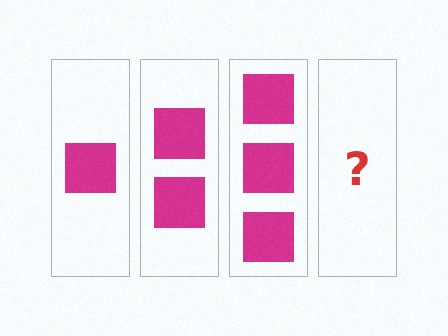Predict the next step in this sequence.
The next step is 4 squares.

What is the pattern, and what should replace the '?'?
The pattern is that each step adds one more square. The '?' should be 4 squares.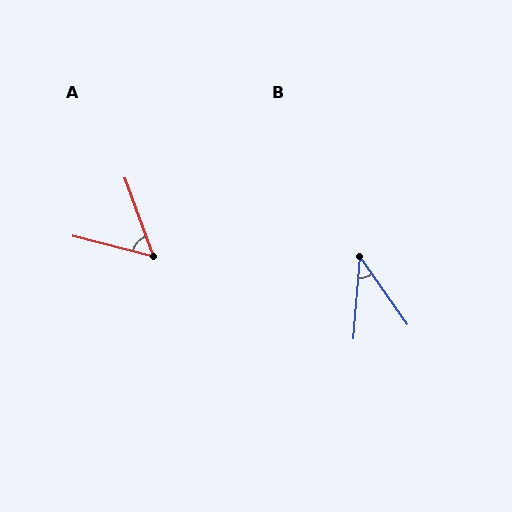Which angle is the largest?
A, at approximately 55 degrees.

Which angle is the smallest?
B, at approximately 40 degrees.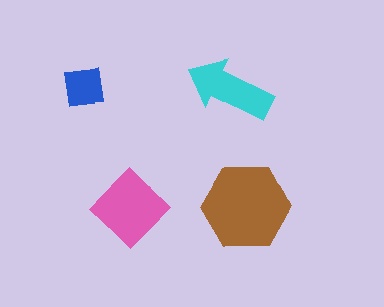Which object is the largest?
The brown hexagon.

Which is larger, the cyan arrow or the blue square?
The cyan arrow.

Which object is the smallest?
The blue square.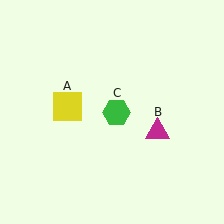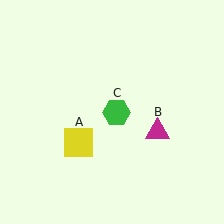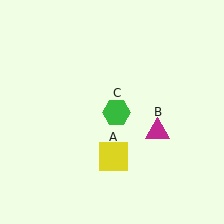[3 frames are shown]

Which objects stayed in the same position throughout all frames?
Magenta triangle (object B) and green hexagon (object C) remained stationary.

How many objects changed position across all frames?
1 object changed position: yellow square (object A).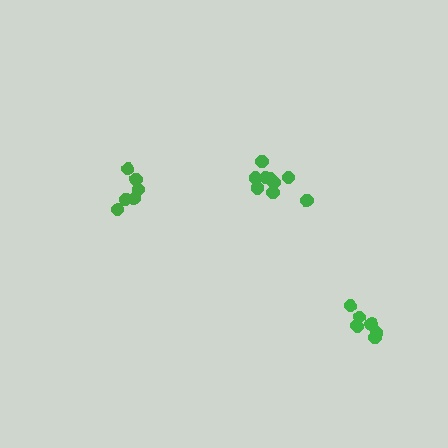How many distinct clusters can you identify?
There are 3 distinct clusters.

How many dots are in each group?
Group 1: 10 dots, Group 2: 6 dots, Group 3: 6 dots (22 total).